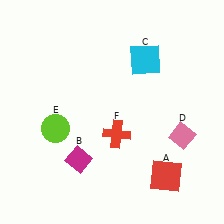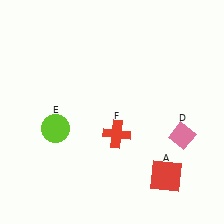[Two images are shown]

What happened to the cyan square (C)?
The cyan square (C) was removed in Image 2. It was in the top-right area of Image 1.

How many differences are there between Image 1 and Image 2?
There are 2 differences between the two images.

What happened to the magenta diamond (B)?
The magenta diamond (B) was removed in Image 2. It was in the bottom-left area of Image 1.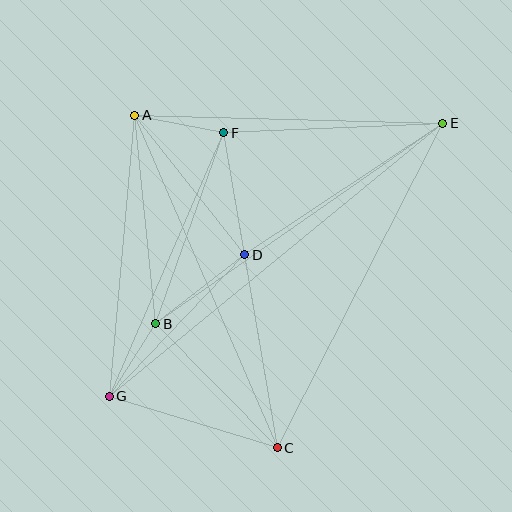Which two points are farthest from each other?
Points E and G are farthest from each other.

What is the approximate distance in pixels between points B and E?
The distance between B and E is approximately 350 pixels.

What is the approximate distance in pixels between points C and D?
The distance between C and D is approximately 195 pixels.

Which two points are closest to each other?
Points B and G are closest to each other.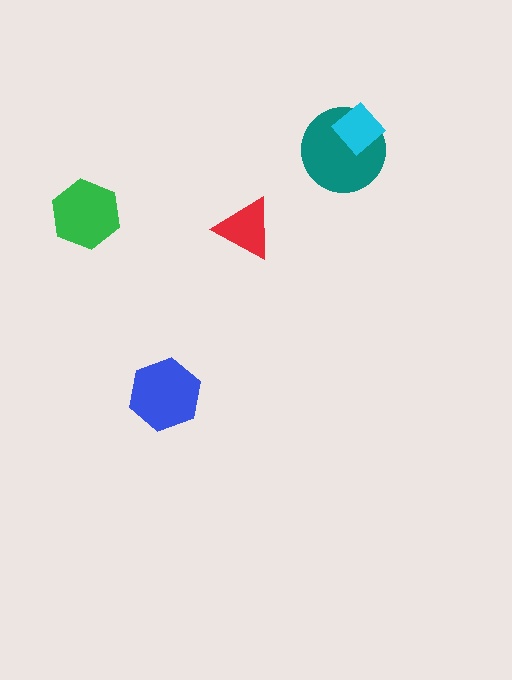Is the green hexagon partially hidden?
No, no other shape covers it.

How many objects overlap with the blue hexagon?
0 objects overlap with the blue hexagon.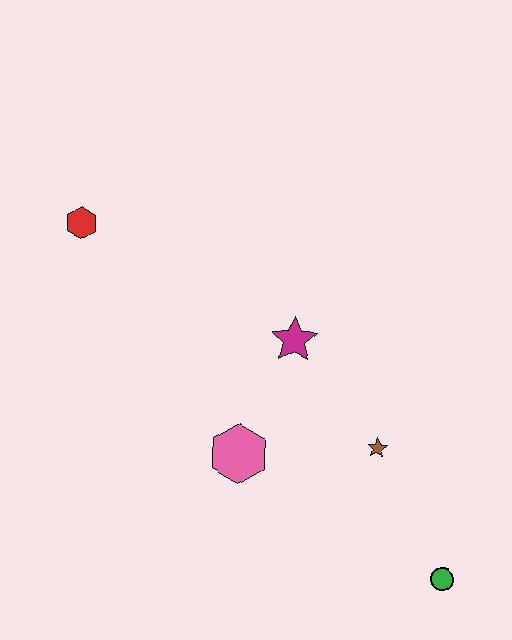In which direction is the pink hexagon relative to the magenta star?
The pink hexagon is below the magenta star.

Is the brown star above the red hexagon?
No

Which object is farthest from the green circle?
The red hexagon is farthest from the green circle.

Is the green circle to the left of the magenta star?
No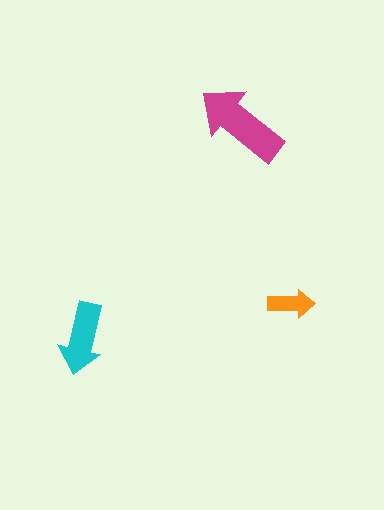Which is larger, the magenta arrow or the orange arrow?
The magenta one.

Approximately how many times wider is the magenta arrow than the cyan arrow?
About 1.5 times wider.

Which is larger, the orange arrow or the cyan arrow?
The cyan one.